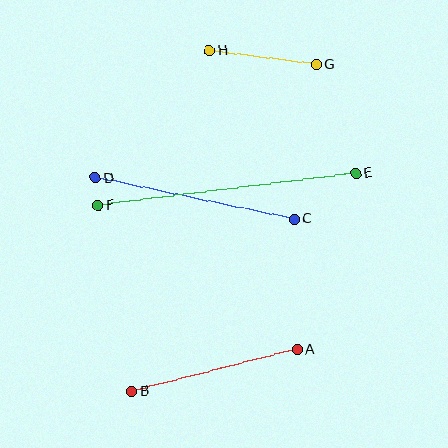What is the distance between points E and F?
The distance is approximately 260 pixels.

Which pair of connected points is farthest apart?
Points E and F are farthest apart.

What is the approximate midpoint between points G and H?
The midpoint is at approximately (263, 58) pixels.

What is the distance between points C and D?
The distance is approximately 203 pixels.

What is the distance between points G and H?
The distance is approximately 108 pixels.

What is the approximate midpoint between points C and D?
The midpoint is at approximately (195, 198) pixels.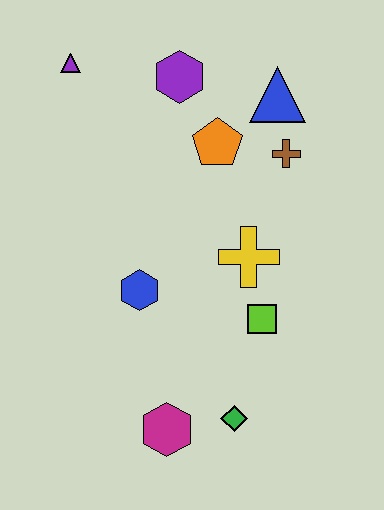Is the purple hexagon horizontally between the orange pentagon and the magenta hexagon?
Yes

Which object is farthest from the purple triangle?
The green diamond is farthest from the purple triangle.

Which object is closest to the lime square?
The yellow cross is closest to the lime square.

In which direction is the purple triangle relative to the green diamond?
The purple triangle is above the green diamond.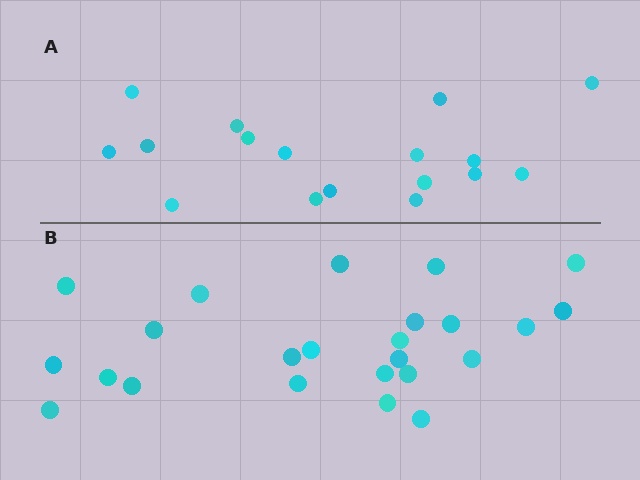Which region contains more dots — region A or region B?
Region B (the bottom region) has more dots.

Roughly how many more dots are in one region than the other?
Region B has roughly 8 or so more dots than region A.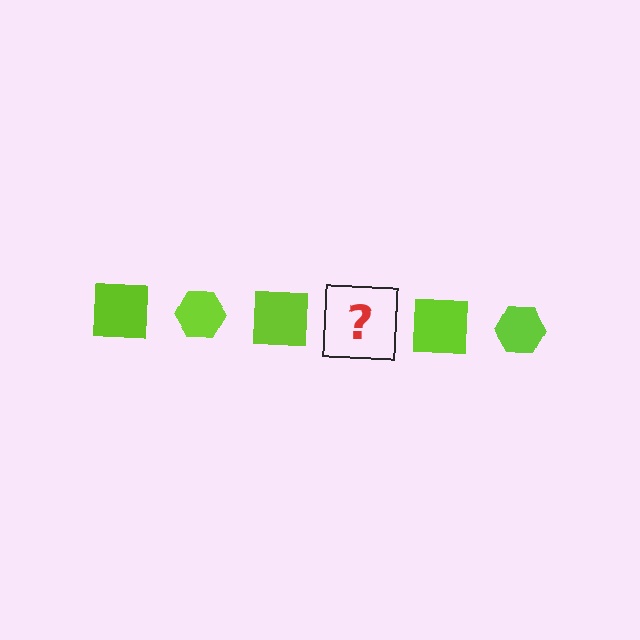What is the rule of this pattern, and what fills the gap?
The rule is that the pattern cycles through square, hexagon shapes in lime. The gap should be filled with a lime hexagon.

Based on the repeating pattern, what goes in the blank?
The blank should be a lime hexagon.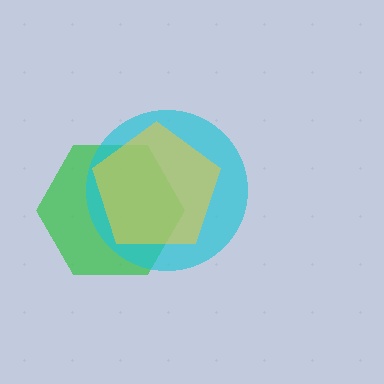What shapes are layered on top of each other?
The layered shapes are: a green hexagon, a cyan circle, a yellow pentagon.